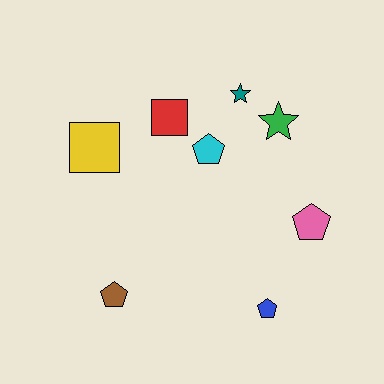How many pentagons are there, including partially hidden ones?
There are 4 pentagons.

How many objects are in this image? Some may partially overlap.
There are 8 objects.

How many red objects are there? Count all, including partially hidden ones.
There is 1 red object.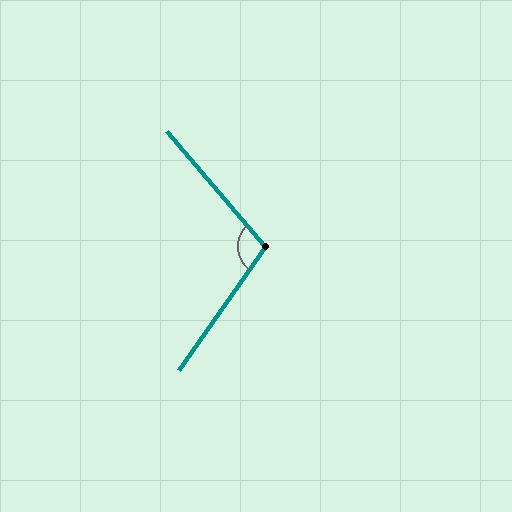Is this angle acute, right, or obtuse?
It is obtuse.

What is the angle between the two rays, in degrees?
Approximately 104 degrees.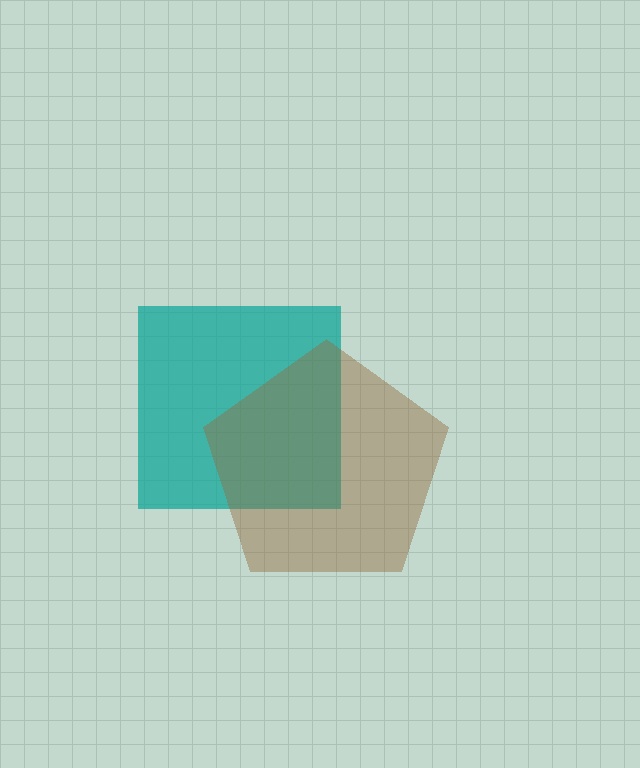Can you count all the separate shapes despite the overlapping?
Yes, there are 2 separate shapes.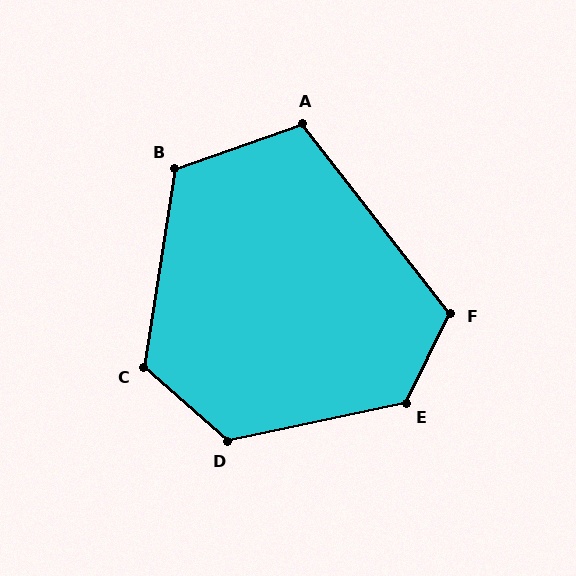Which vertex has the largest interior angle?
E, at approximately 129 degrees.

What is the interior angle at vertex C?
Approximately 123 degrees (obtuse).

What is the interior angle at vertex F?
Approximately 115 degrees (obtuse).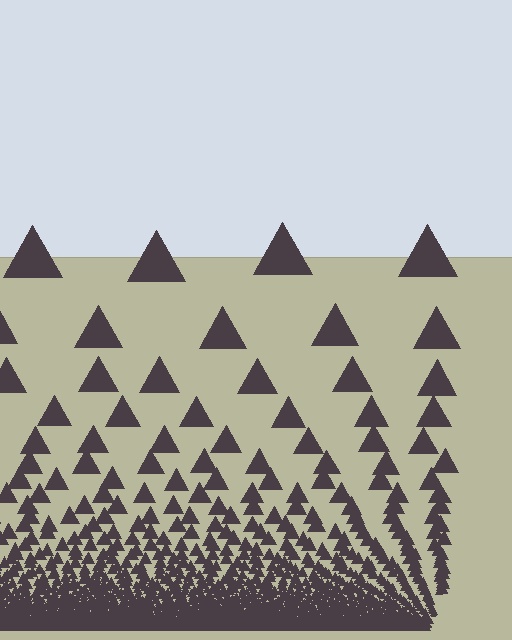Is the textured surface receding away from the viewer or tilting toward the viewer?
The surface appears to tilt toward the viewer. Texture elements get larger and sparser toward the top.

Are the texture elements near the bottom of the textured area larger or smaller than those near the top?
Smaller. The gradient is inverted — elements near the bottom are smaller and denser.